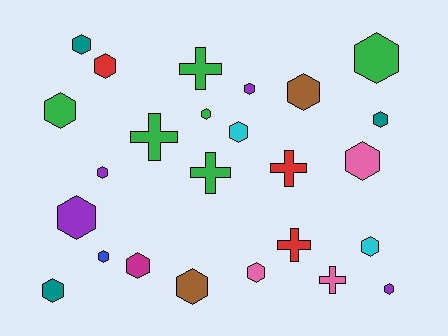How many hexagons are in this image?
There are 19 hexagons.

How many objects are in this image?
There are 25 objects.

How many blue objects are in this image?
There is 1 blue object.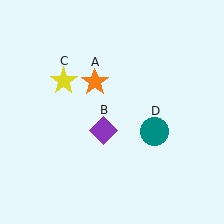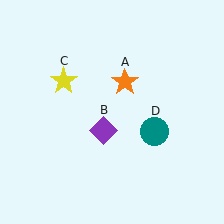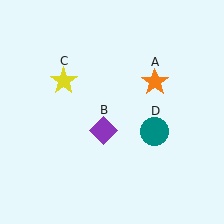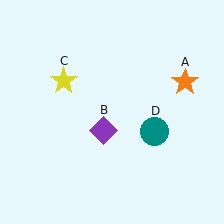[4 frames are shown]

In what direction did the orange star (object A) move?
The orange star (object A) moved right.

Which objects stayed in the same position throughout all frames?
Purple diamond (object B) and yellow star (object C) and teal circle (object D) remained stationary.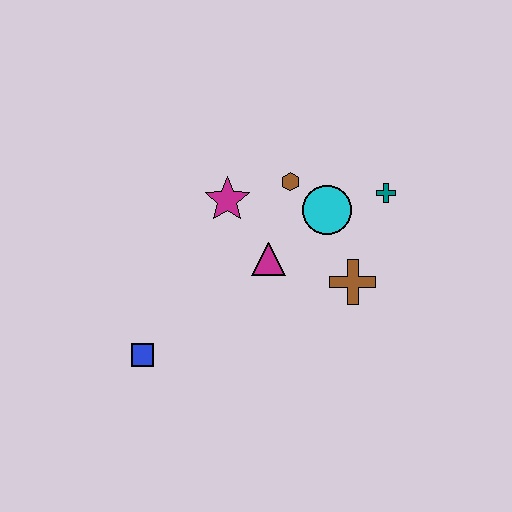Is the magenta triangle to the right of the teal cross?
No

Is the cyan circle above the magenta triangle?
Yes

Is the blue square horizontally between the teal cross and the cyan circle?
No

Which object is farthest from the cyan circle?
The blue square is farthest from the cyan circle.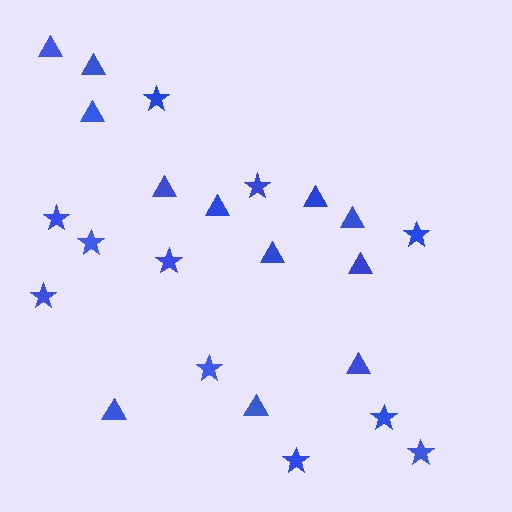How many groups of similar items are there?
There are 2 groups: one group of stars (11) and one group of triangles (12).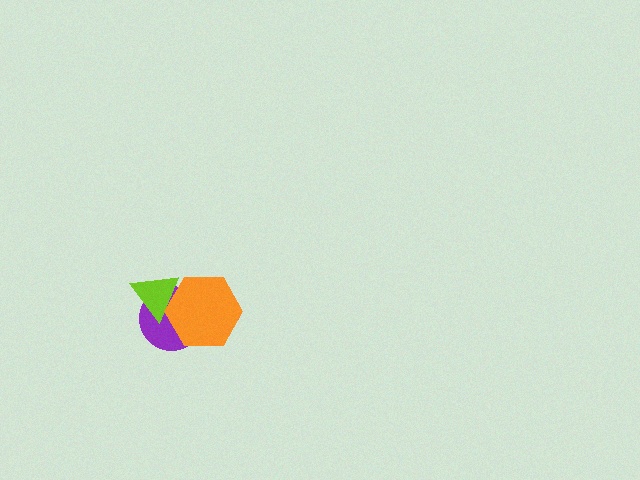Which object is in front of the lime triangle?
The orange hexagon is in front of the lime triangle.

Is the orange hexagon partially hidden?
No, no other shape covers it.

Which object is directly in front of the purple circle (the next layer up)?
The lime triangle is directly in front of the purple circle.